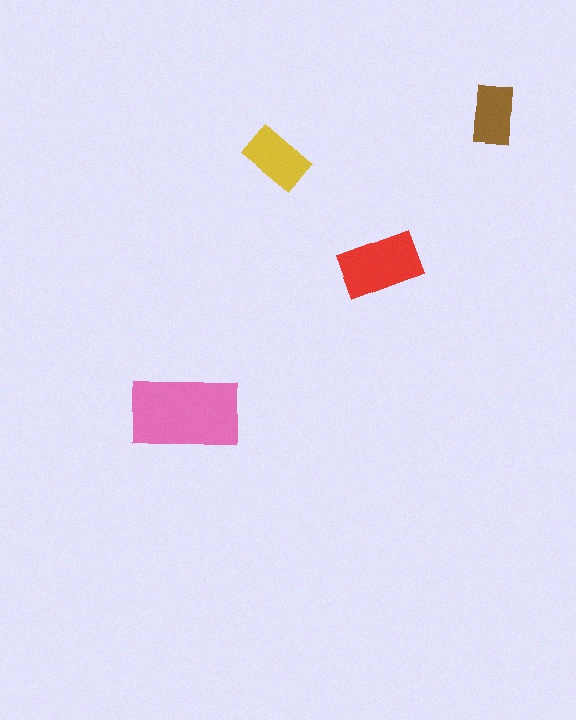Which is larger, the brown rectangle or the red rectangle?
The red one.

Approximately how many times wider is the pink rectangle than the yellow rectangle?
About 1.5 times wider.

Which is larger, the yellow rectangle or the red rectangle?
The red one.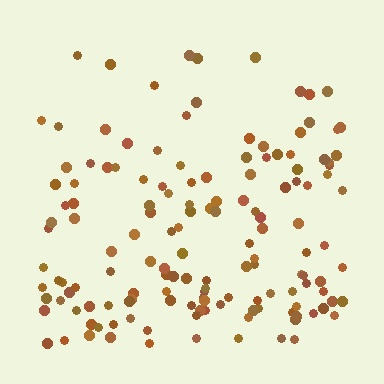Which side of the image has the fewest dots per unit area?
The top.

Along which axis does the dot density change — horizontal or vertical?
Vertical.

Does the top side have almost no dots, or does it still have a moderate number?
Still a moderate number, just noticeably fewer than the bottom.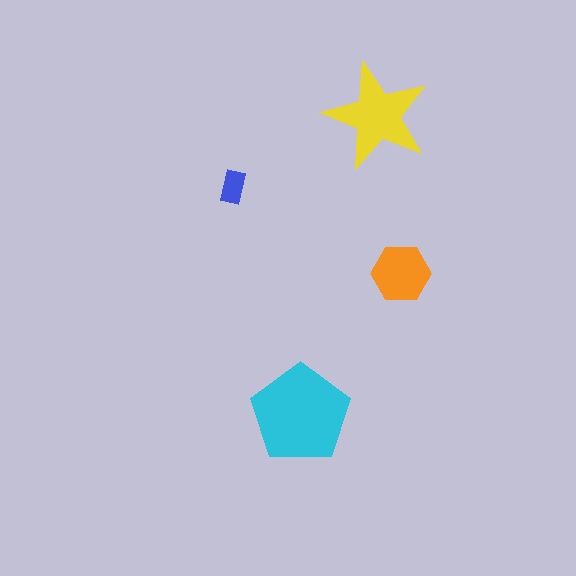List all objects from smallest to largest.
The blue rectangle, the orange hexagon, the yellow star, the cyan pentagon.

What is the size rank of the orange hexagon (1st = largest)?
3rd.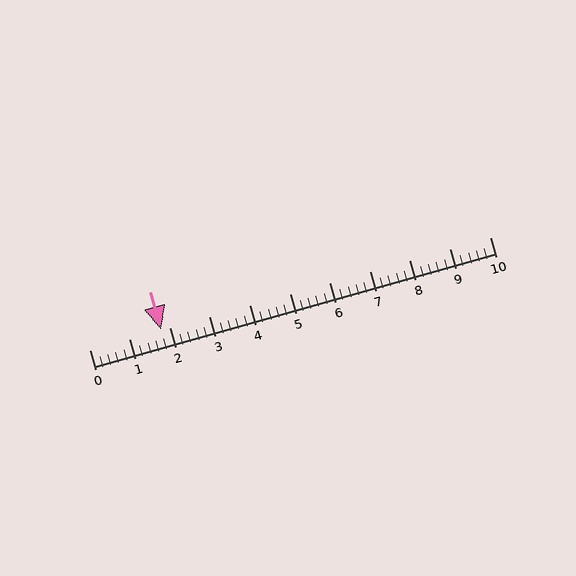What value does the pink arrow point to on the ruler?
The pink arrow points to approximately 1.8.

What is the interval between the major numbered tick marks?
The major tick marks are spaced 1 units apart.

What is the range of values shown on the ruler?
The ruler shows values from 0 to 10.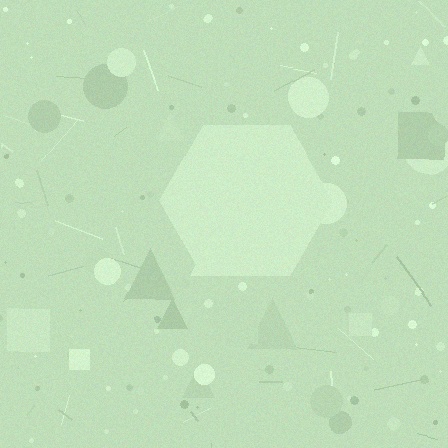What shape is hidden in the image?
A hexagon is hidden in the image.